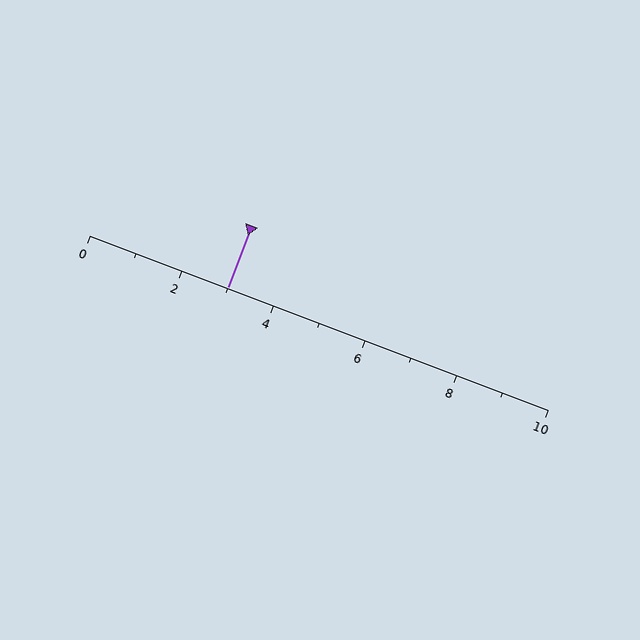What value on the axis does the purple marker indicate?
The marker indicates approximately 3.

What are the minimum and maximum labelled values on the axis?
The axis runs from 0 to 10.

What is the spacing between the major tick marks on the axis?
The major ticks are spaced 2 apart.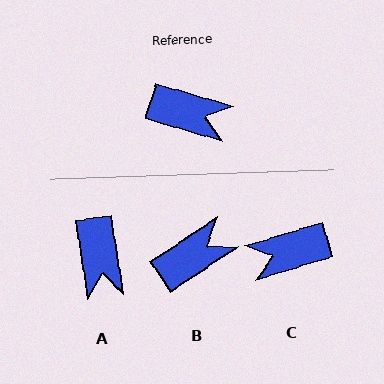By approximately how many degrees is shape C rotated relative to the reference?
Approximately 147 degrees clockwise.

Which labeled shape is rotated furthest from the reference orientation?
C, about 147 degrees away.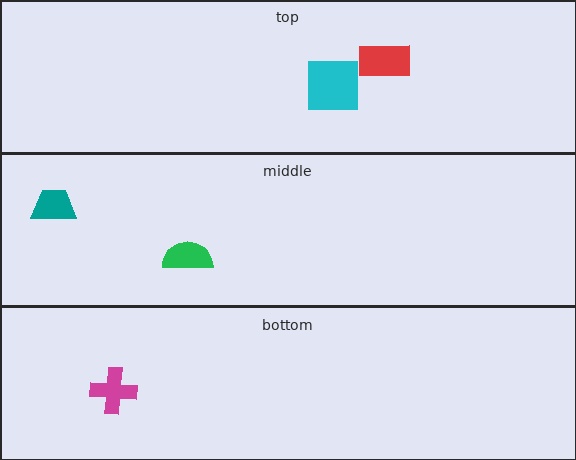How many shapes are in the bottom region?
1.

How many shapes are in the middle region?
2.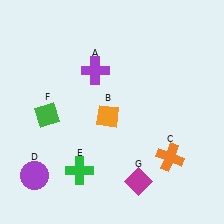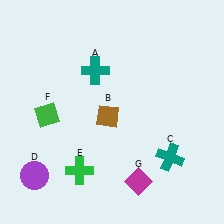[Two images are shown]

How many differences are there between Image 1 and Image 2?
There are 3 differences between the two images.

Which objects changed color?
A changed from purple to teal. B changed from orange to brown. C changed from orange to teal.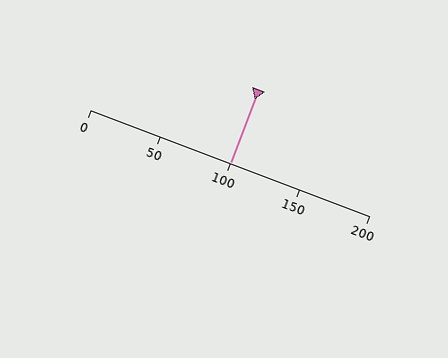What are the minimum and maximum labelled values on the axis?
The axis runs from 0 to 200.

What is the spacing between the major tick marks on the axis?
The major ticks are spaced 50 apart.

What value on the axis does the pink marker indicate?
The marker indicates approximately 100.